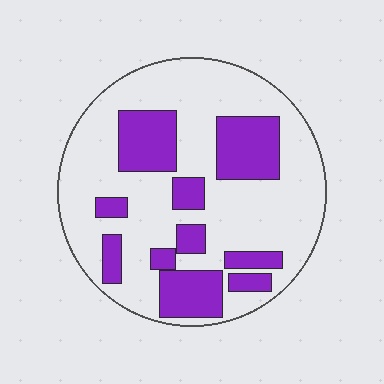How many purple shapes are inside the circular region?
10.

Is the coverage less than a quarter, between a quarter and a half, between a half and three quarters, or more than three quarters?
Between a quarter and a half.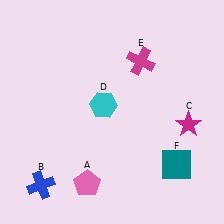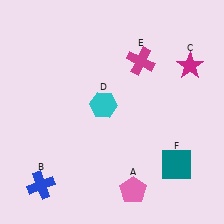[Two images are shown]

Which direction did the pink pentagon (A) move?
The pink pentagon (A) moved right.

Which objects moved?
The objects that moved are: the pink pentagon (A), the magenta star (C).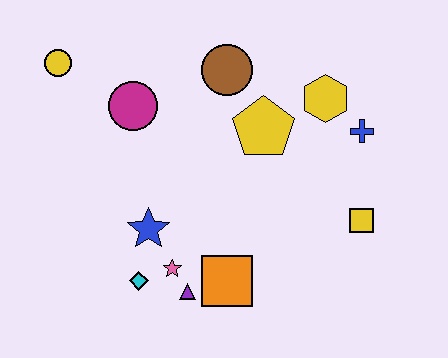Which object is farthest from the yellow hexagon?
The yellow circle is farthest from the yellow hexagon.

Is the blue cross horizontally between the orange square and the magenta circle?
No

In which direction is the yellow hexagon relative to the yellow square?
The yellow hexagon is above the yellow square.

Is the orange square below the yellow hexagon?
Yes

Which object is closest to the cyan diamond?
The pink star is closest to the cyan diamond.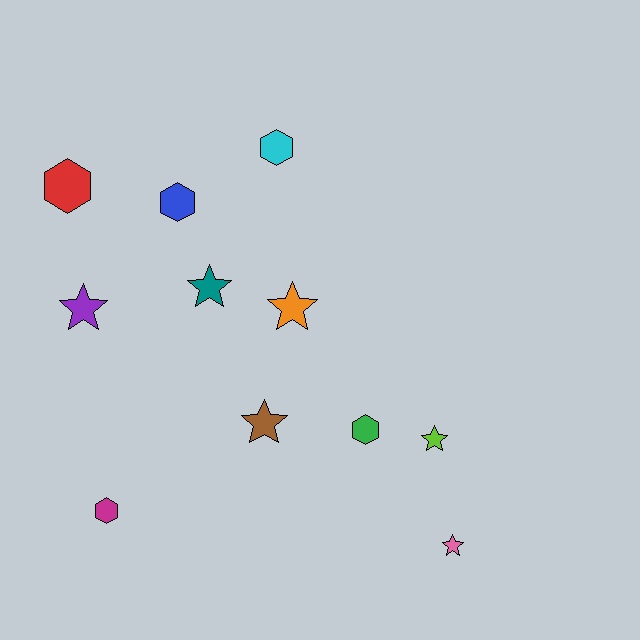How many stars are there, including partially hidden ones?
There are 6 stars.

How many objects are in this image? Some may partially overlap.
There are 11 objects.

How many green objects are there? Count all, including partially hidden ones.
There is 1 green object.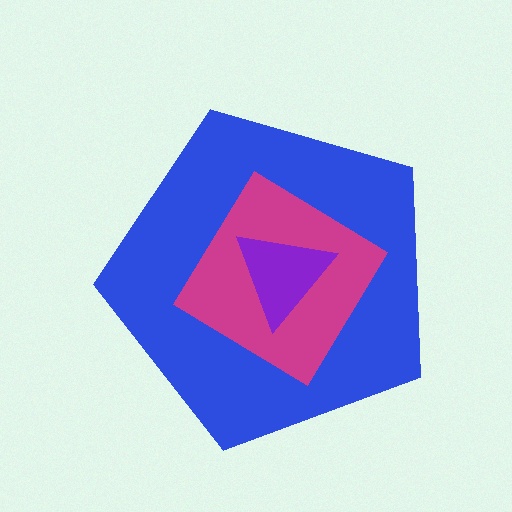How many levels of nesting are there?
3.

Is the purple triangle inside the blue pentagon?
Yes.